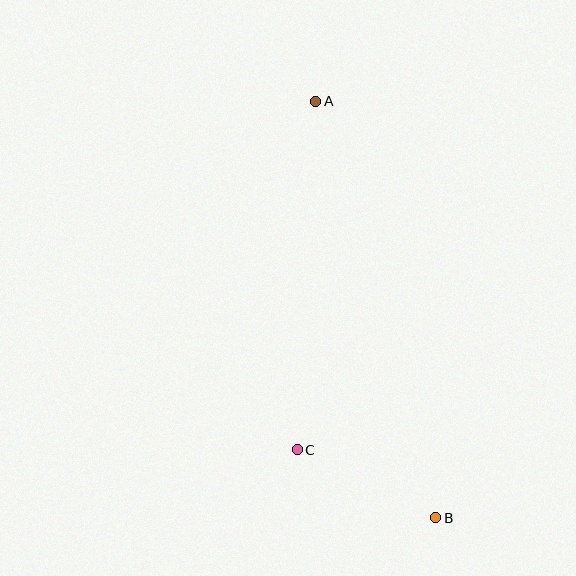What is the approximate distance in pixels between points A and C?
The distance between A and C is approximately 349 pixels.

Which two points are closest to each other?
Points B and C are closest to each other.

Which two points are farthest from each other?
Points A and B are farthest from each other.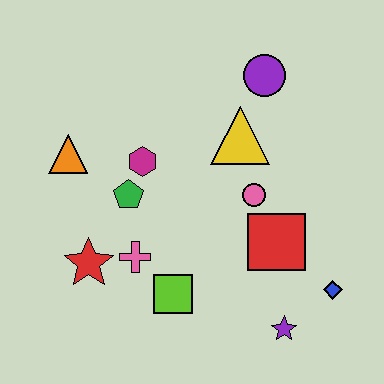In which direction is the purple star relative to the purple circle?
The purple star is below the purple circle.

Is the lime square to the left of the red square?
Yes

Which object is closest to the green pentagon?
The magenta hexagon is closest to the green pentagon.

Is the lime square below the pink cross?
Yes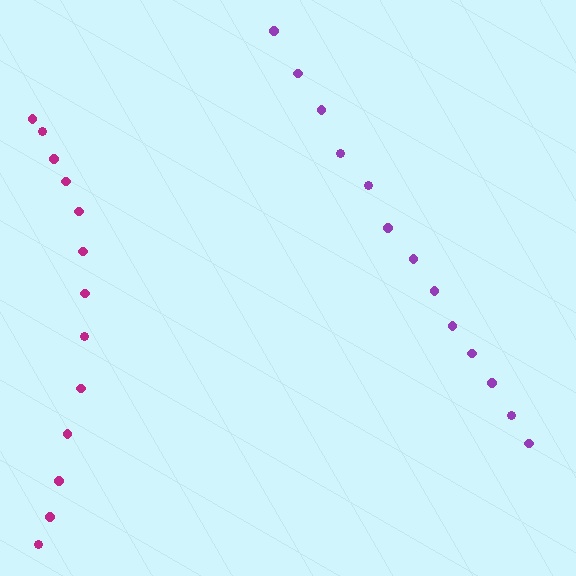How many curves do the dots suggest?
There are 2 distinct paths.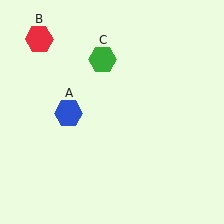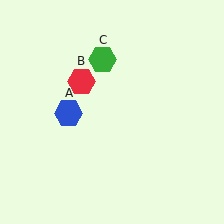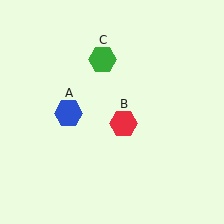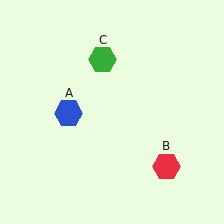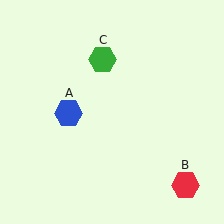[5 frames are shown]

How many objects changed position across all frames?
1 object changed position: red hexagon (object B).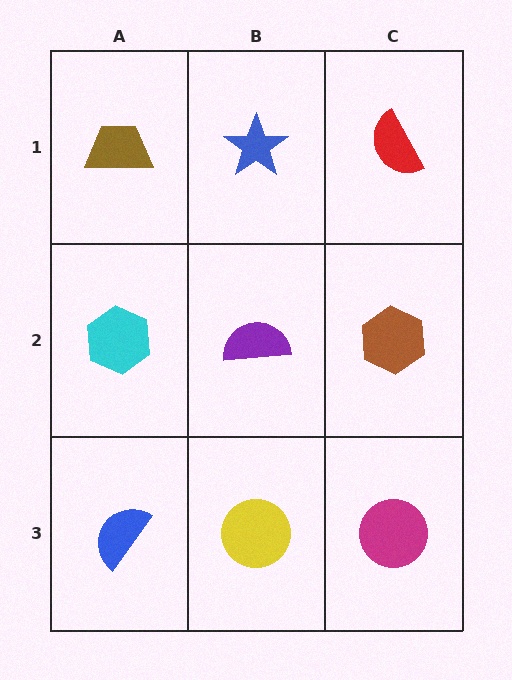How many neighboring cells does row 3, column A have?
2.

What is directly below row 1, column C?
A brown hexagon.